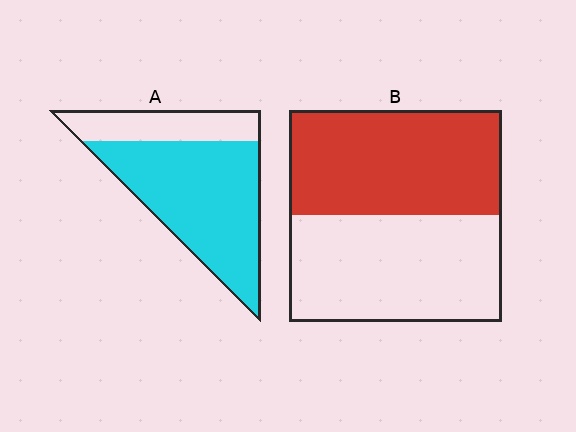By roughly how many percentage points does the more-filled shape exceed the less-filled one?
By roughly 25 percentage points (A over B).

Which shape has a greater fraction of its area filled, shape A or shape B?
Shape A.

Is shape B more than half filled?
Roughly half.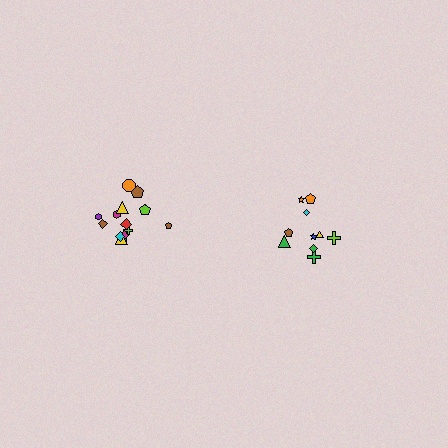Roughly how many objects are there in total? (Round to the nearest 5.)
Roughly 25 objects in total.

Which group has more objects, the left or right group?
The left group.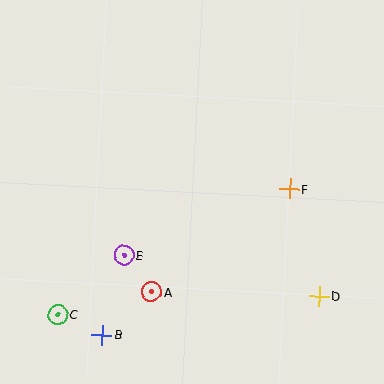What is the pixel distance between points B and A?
The distance between B and A is 66 pixels.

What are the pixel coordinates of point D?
Point D is at (319, 296).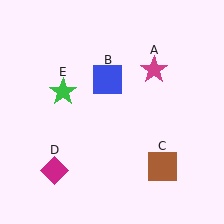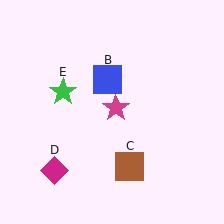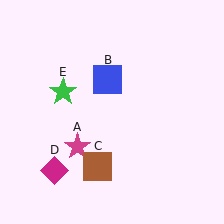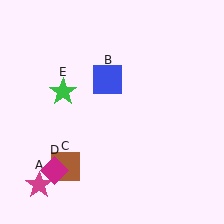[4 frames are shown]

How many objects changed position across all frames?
2 objects changed position: magenta star (object A), brown square (object C).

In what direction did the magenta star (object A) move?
The magenta star (object A) moved down and to the left.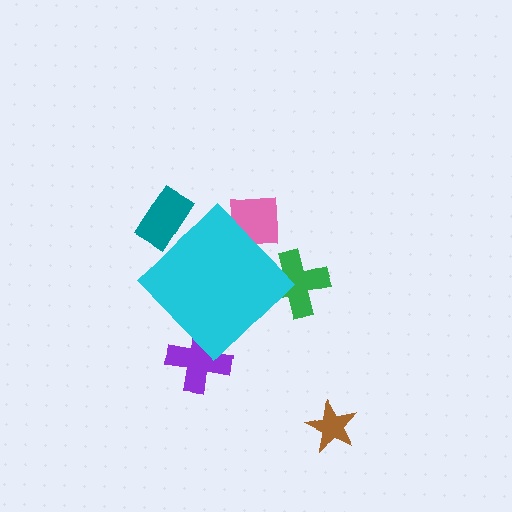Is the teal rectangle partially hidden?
Yes, the teal rectangle is partially hidden behind the cyan diamond.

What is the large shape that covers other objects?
A cyan diamond.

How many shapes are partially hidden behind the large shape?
4 shapes are partially hidden.